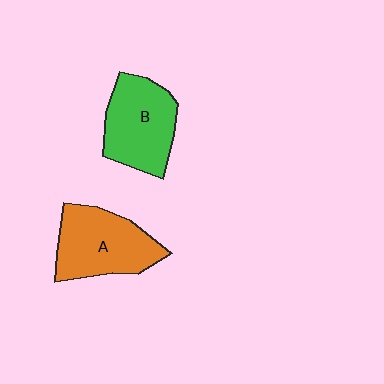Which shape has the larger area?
Shape A (orange).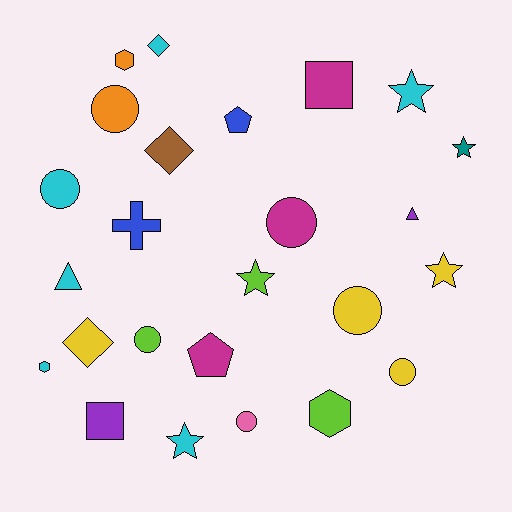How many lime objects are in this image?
There are 3 lime objects.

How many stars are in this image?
There are 5 stars.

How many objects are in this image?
There are 25 objects.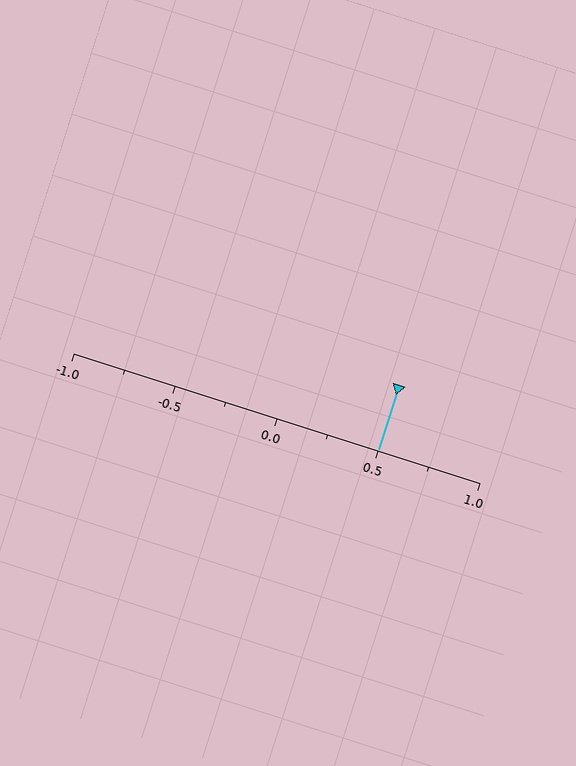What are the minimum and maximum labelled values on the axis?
The axis runs from -1.0 to 1.0.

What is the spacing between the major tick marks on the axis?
The major ticks are spaced 0.5 apart.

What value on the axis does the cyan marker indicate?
The marker indicates approximately 0.5.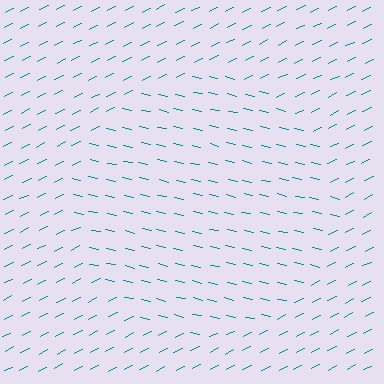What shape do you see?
I see a circle.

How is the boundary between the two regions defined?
The boundary is defined purely by a change in line orientation (approximately 38 degrees difference). All lines are the same color and thickness.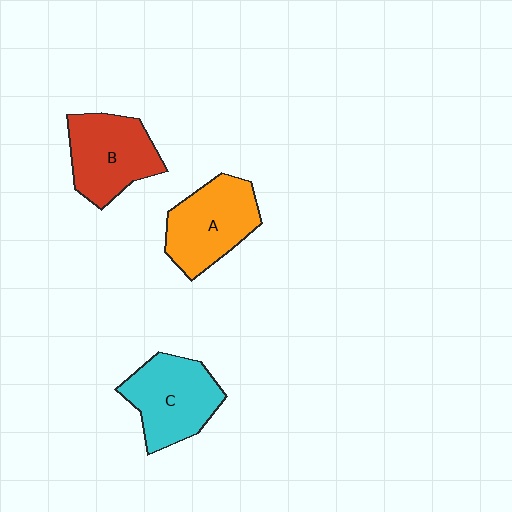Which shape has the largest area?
Shape C (cyan).